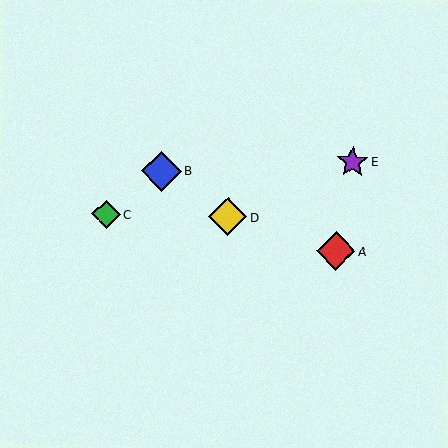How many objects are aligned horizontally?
2 objects (C, D) are aligned horizontally.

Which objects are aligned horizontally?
Objects C, D are aligned horizontally.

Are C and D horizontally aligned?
Yes, both are at y≈214.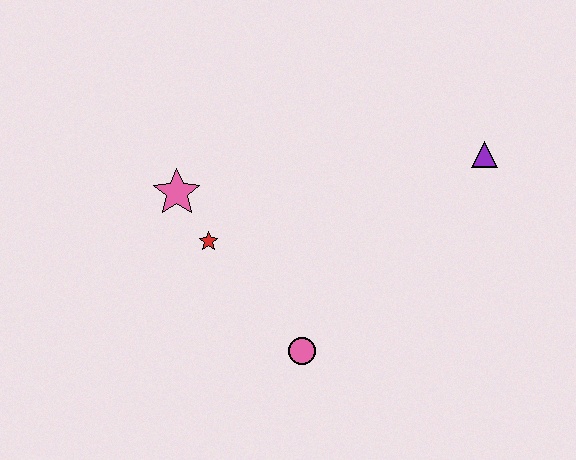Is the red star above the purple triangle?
No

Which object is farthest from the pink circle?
The purple triangle is farthest from the pink circle.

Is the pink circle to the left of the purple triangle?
Yes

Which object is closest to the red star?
The pink star is closest to the red star.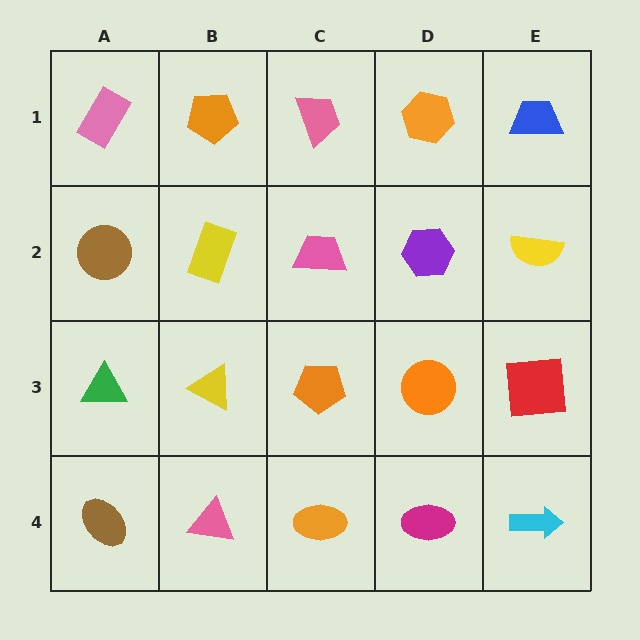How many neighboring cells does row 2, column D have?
4.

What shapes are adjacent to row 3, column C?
A pink trapezoid (row 2, column C), an orange ellipse (row 4, column C), a yellow triangle (row 3, column B), an orange circle (row 3, column D).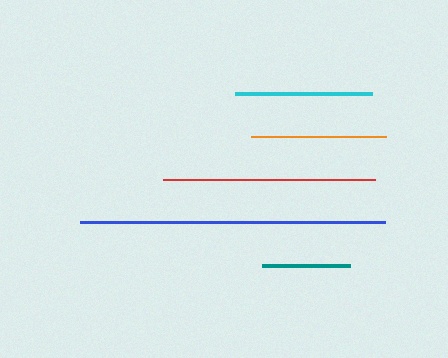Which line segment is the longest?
The blue line is the longest at approximately 305 pixels.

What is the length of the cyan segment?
The cyan segment is approximately 137 pixels long.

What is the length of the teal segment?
The teal segment is approximately 88 pixels long.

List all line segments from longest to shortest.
From longest to shortest: blue, red, cyan, orange, teal.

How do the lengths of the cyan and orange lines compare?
The cyan and orange lines are approximately the same length.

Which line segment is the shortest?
The teal line is the shortest at approximately 88 pixels.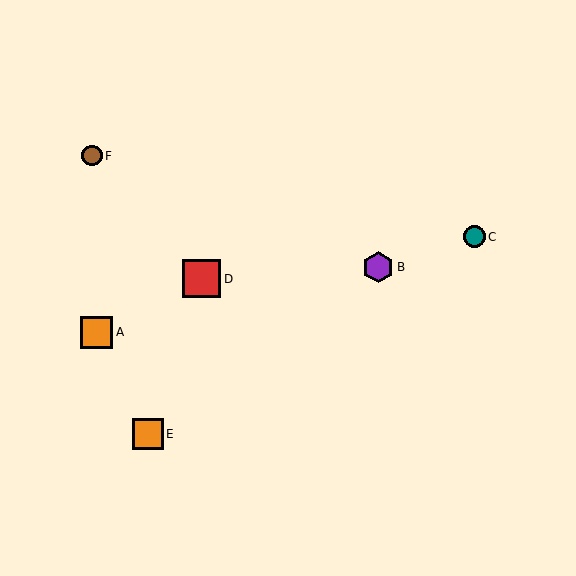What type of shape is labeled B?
Shape B is a purple hexagon.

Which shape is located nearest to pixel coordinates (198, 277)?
The red square (labeled D) at (202, 279) is nearest to that location.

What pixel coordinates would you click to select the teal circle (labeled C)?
Click at (474, 237) to select the teal circle C.